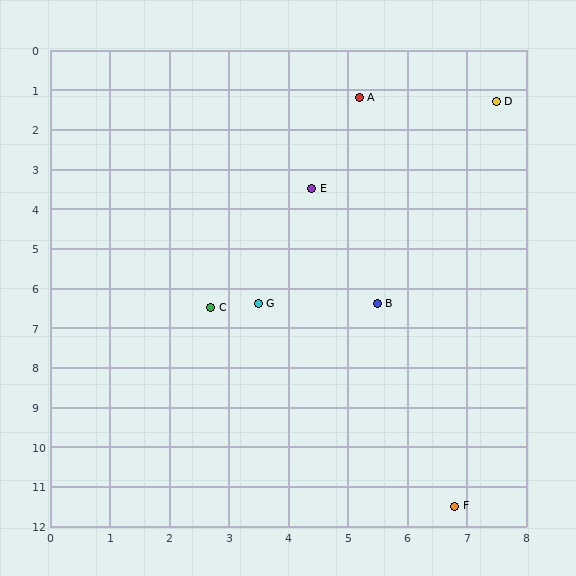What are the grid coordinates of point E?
Point E is at approximately (4.4, 3.5).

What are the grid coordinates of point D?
Point D is at approximately (7.5, 1.3).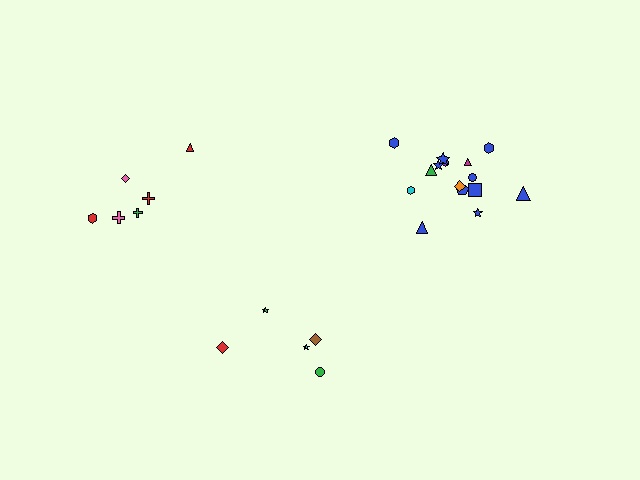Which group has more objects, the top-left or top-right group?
The top-right group.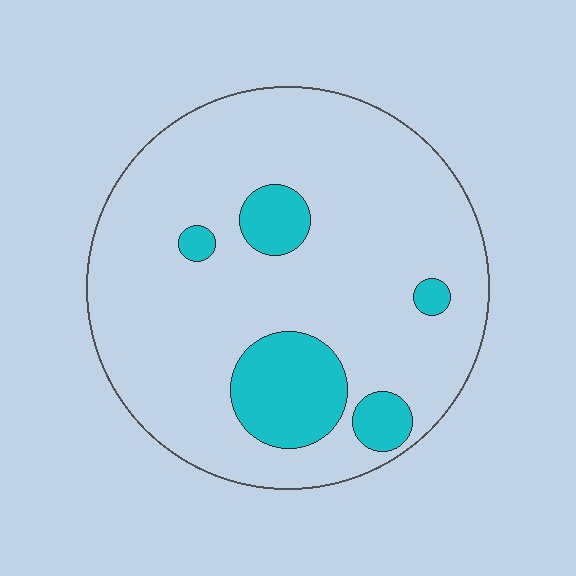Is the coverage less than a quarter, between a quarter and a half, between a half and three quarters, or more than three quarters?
Less than a quarter.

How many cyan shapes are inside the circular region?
5.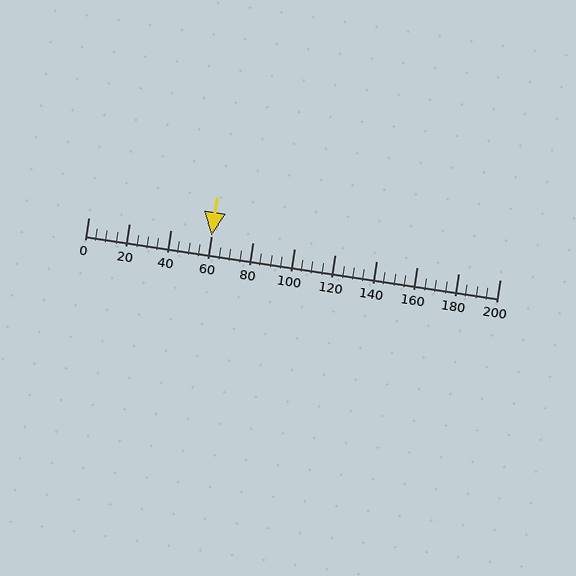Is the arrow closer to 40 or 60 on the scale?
The arrow is closer to 60.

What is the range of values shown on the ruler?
The ruler shows values from 0 to 200.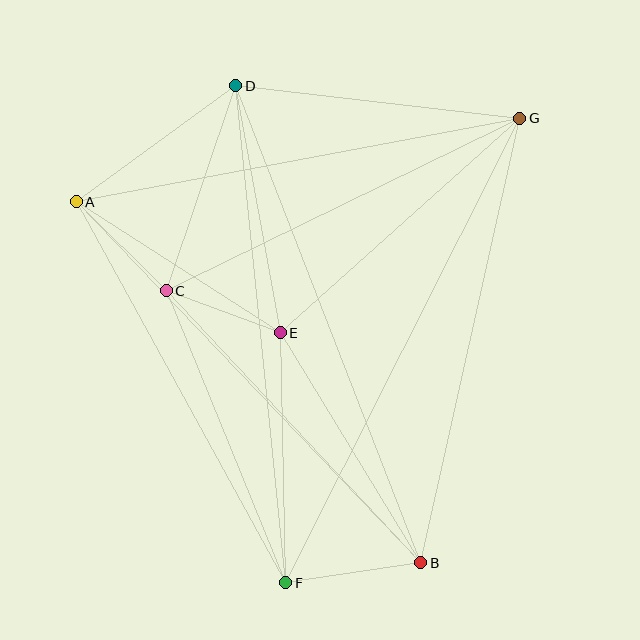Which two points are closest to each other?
Points C and E are closest to each other.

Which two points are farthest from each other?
Points F and G are farthest from each other.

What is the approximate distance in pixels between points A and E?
The distance between A and E is approximately 242 pixels.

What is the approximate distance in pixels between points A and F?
The distance between A and F is approximately 435 pixels.